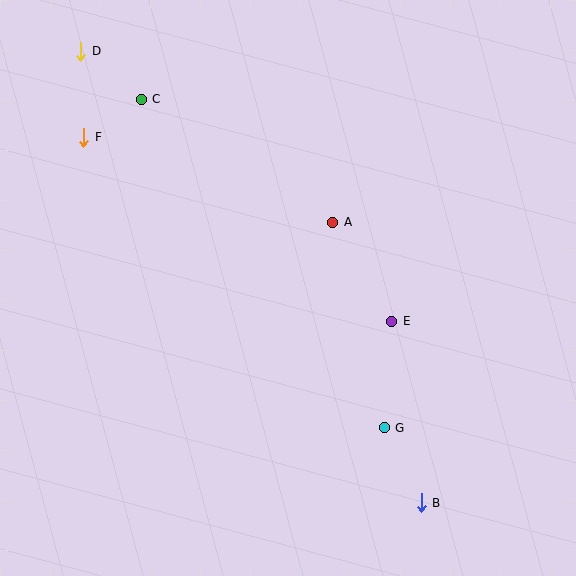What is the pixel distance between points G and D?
The distance between G and D is 484 pixels.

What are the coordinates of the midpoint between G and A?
The midpoint between G and A is at (358, 325).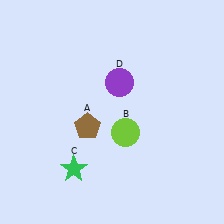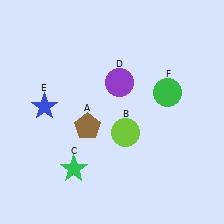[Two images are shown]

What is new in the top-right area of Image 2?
A green circle (F) was added in the top-right area of Image 2.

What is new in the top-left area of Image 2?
A blue star (E) was added in the top-left area of Image 2.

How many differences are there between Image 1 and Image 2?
There are 2 differences between the two images.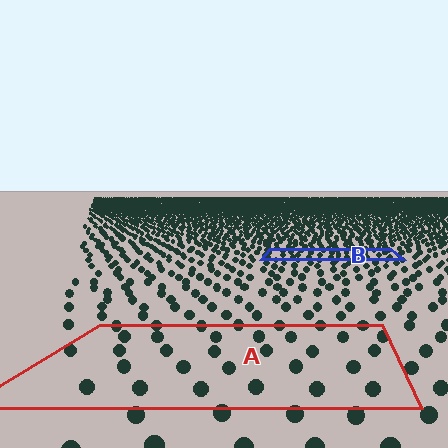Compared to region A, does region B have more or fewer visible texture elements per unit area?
Region B has more texture elements per unit area — they are packed more densely because it is farther away.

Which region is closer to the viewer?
Region A is closer. The texture elements there are larger and more spread out.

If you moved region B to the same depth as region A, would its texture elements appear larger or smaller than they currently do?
They would appear larger. At a closer depth, the same texture elements are projected at a bigger on-screen size.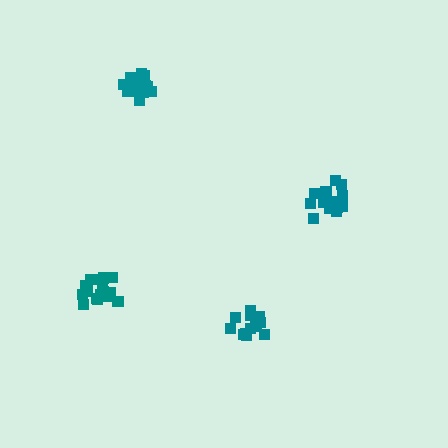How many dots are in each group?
Group 1: 14 dots, Group 2: 18 dots, Group 3: 15 dots, Group 4: 14 dots (61 total).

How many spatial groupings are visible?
There are 4 spatial groupings.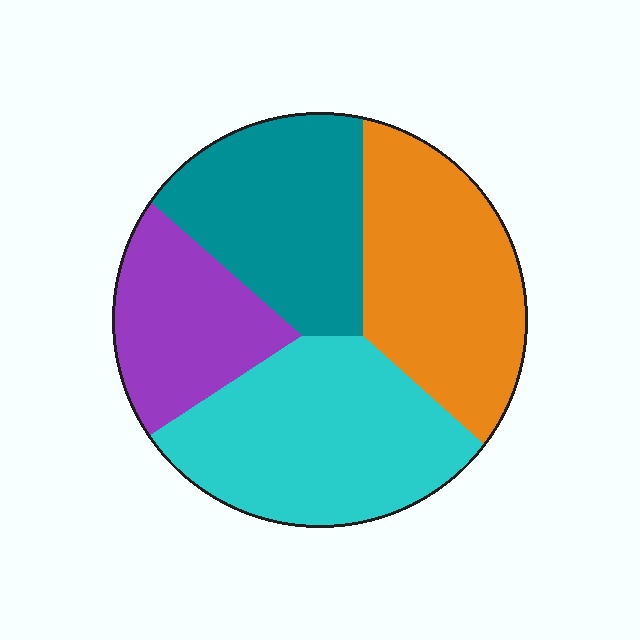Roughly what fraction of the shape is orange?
Orange takes up between a quarter and a half of the shape.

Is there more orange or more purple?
Orange.